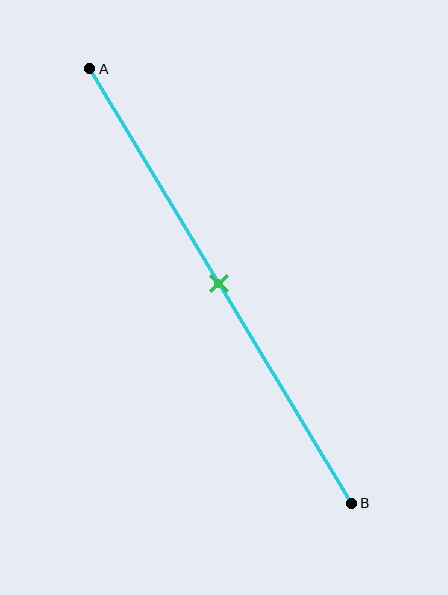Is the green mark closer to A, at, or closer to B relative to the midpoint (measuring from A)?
The green mark is approximately at the midpoint of segment AB.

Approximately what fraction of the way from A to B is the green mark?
The green mark is approximately 50% of the way from A to B.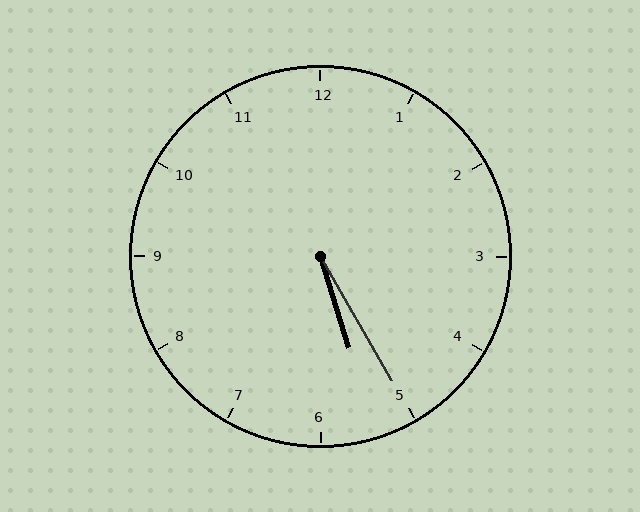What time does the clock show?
5:25.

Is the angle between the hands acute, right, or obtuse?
It is acute.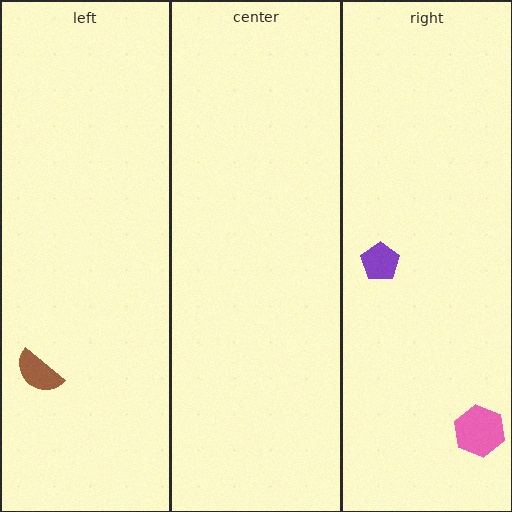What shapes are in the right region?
The purple pentagon, the pink hexagon.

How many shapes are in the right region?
2.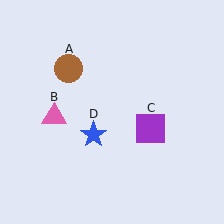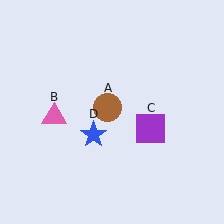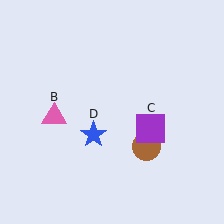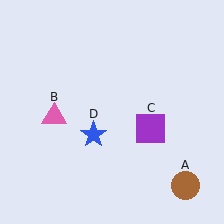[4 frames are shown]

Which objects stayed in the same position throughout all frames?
Pink triangle (object B) and purple square (object C) and blue star (object D) remained stationary.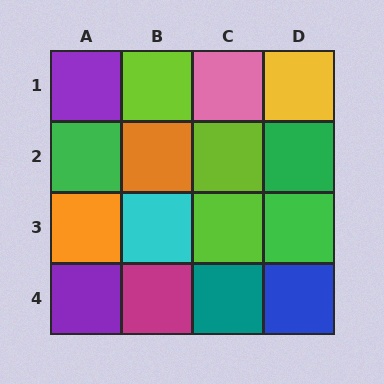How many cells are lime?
3 cells are lime.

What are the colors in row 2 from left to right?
Green, orange, lime, green.